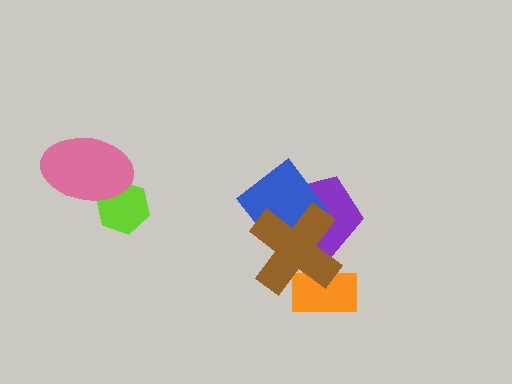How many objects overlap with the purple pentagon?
2 objects overlap with the purple pentagon.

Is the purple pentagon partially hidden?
Yes, it is partially covered by another shape.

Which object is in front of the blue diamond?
The brown cross is in front of the blue diamond.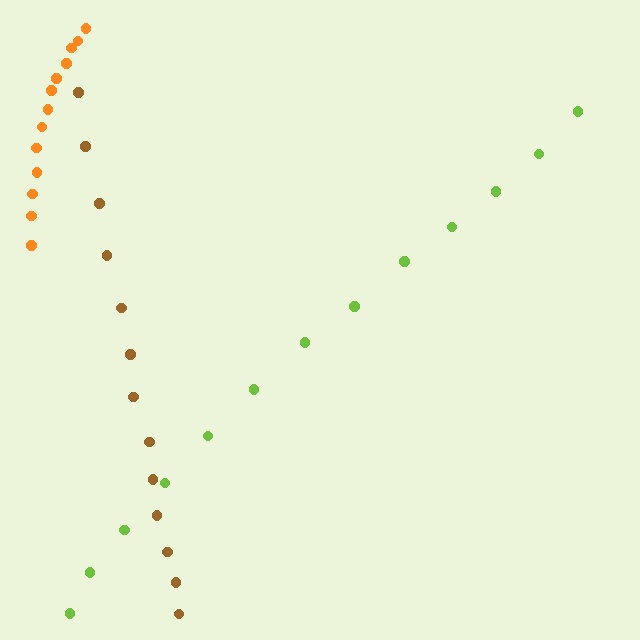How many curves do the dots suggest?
There are 3 distinct paths.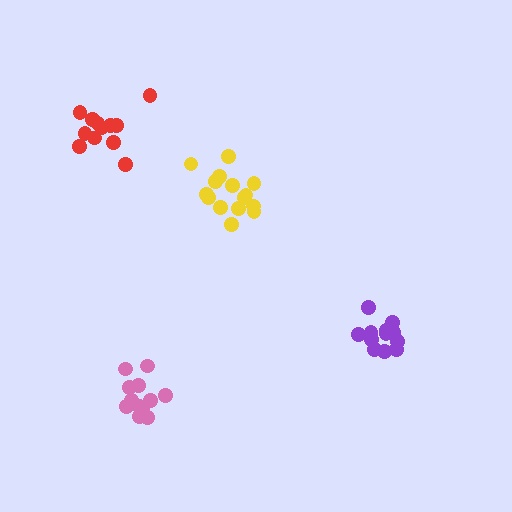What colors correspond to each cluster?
The clusters are colored: purple, red, yellow, pink.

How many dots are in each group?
Group 1: 14 dots, Group 2: 13 dots, Group 3: 15 dots, Group 4: 12 dots (54 total).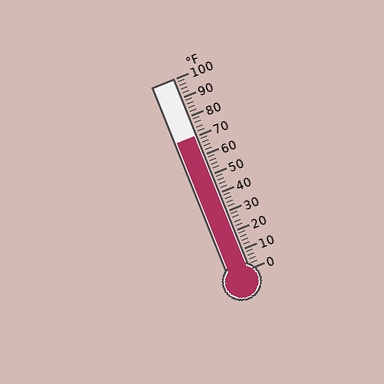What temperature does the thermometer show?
The thermometer shows approximately 70°F.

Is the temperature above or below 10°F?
The temperature is above 10°F.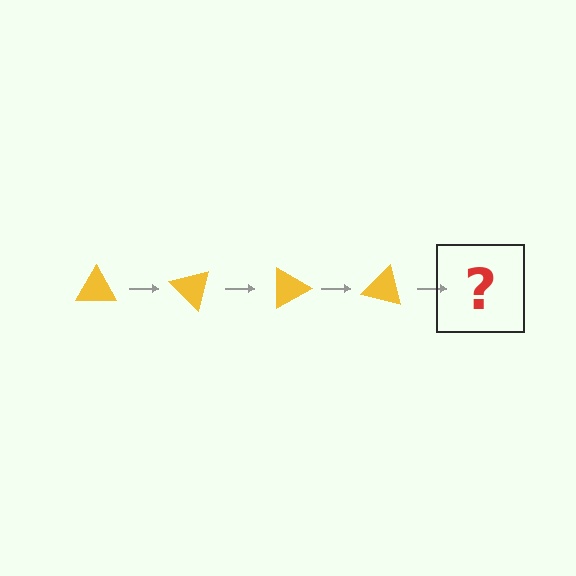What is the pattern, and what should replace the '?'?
The pattern is that the triangle rotates 45 degrees each step. The '?' should be a yellow triangle rotated 180 degrees.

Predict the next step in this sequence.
The next step is a yellow triangle rotated 180 degrees.